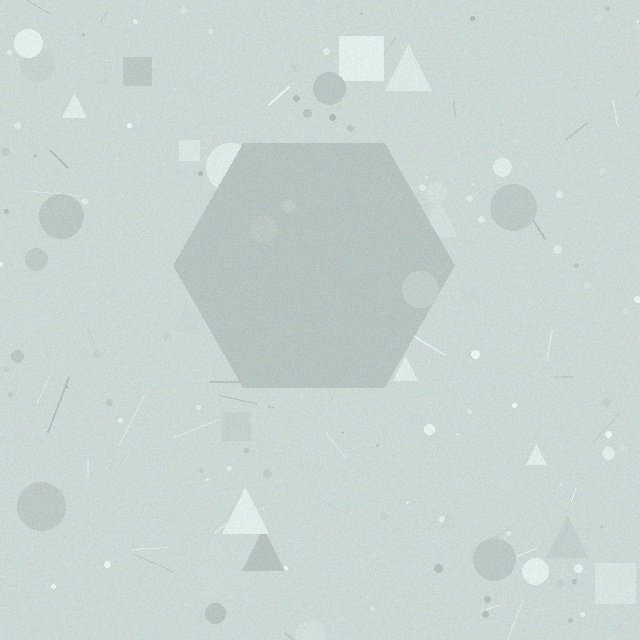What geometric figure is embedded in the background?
A hexagon is embedded in the background.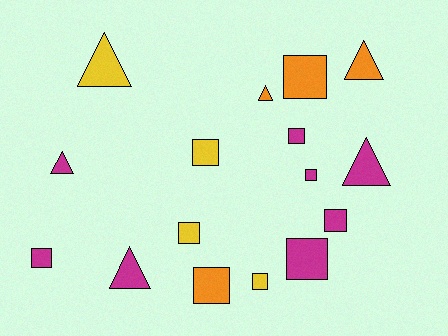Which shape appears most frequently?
Square, with 10 objects.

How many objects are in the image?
There are 16 objects.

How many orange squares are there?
There are 2 orange squares.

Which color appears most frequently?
Magenta, with 8 objects.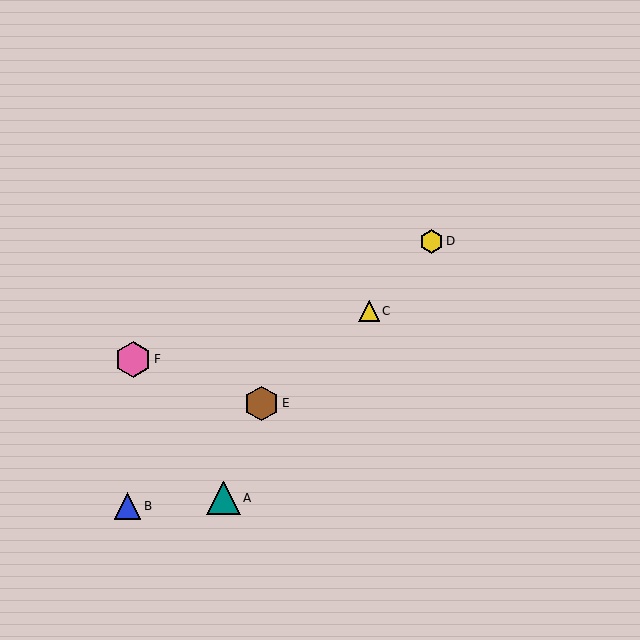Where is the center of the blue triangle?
The center of the blue triangle is at (128, 506).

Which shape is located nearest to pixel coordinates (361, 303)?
The yellow triangle (labeled C) at (369, 311) is nearest to that location.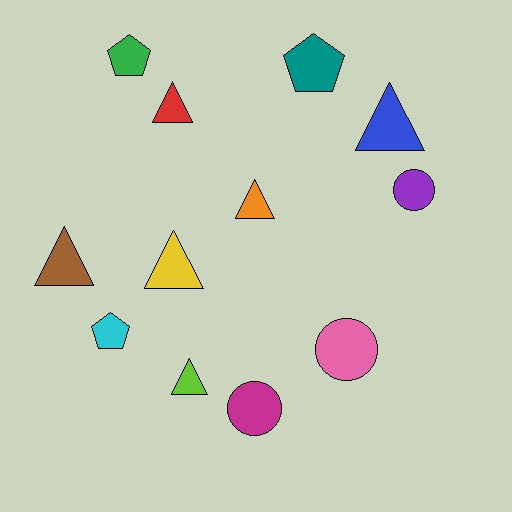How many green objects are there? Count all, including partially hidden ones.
There is 1 green object.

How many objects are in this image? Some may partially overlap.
There are 12 objects.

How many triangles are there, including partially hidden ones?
There are 6 triangles.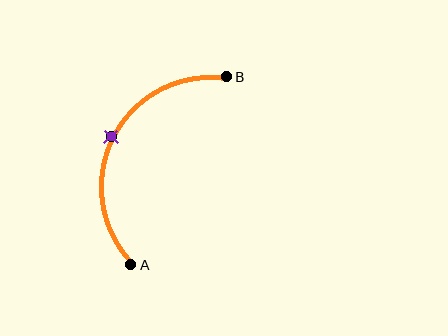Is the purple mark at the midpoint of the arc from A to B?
Yes. The purple mark lies on the arc at equal arc-length from both A and B — it is the arc midpoint.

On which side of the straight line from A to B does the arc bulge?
The arc bulges to the left of the straight line connecting A and B.